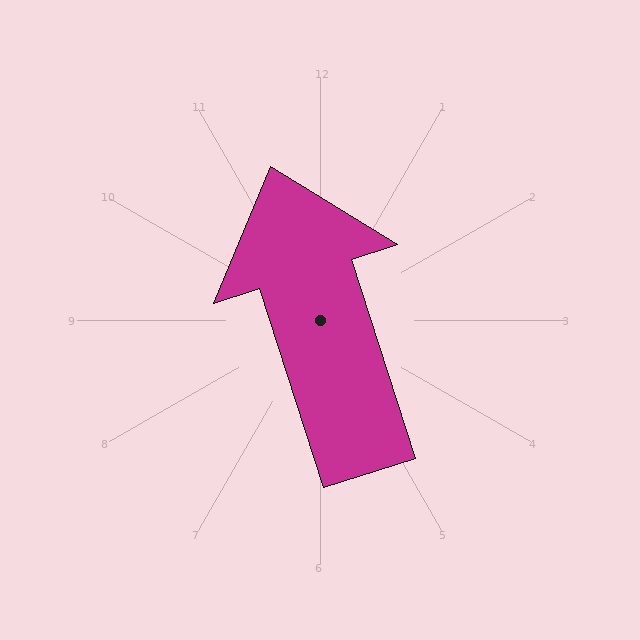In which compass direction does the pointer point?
North.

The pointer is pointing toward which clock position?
Roughly 11 o'clock.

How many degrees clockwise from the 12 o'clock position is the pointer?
Approximately 342 degrees.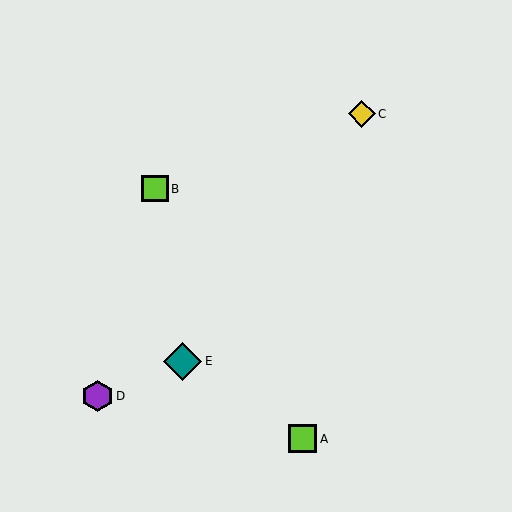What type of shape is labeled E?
Shape E is a teal diamond.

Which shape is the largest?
The teal diamond (labeled E) is the largest.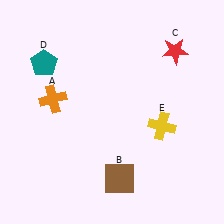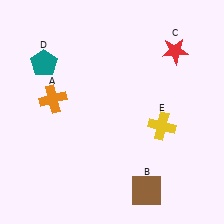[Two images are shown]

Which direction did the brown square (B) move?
The brown square (B) moved right.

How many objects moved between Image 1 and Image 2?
1 object moved between the two images.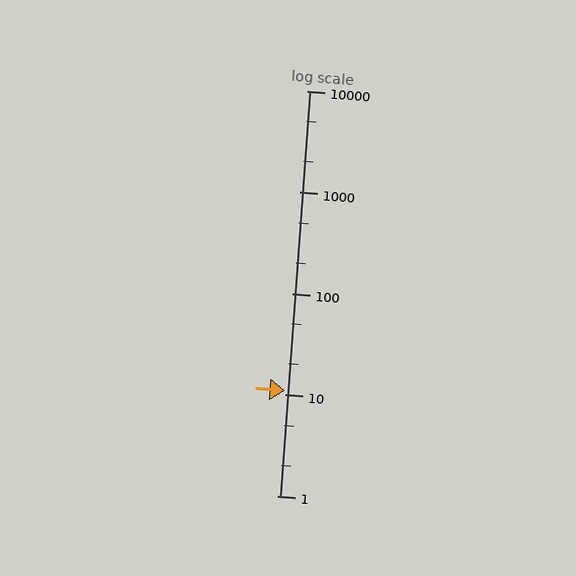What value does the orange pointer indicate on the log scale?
The pointer indicates approximately 11.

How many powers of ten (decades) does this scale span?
The scale spans 4 decades, from 1 to 10000.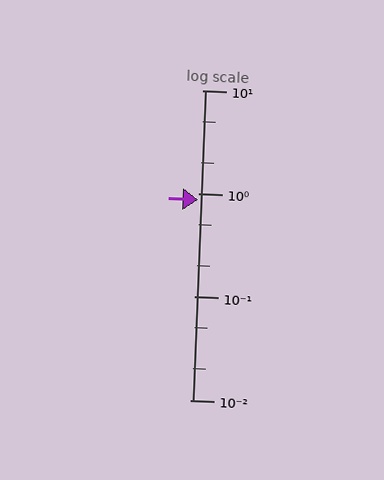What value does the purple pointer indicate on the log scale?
The pointer indicates approximately 0.87.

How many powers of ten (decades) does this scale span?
The scale spans 3 decades, from 0.01 to 10.